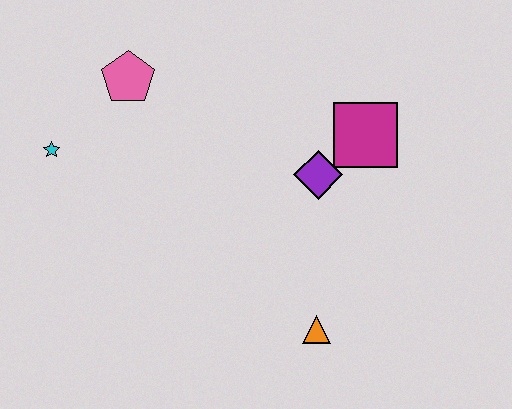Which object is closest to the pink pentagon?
The cyan star is closest to the pink pentagon.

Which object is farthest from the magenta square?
The cyan star is farthest from the magenta square.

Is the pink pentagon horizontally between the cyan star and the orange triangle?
Yes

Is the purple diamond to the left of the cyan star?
No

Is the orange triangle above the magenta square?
No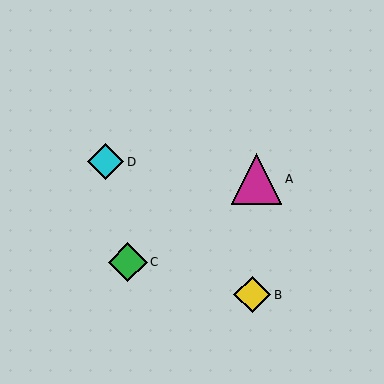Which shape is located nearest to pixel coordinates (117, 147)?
The cyan diamond (labeled D) at (106, 162) is nearest to that location.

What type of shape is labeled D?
Shape D is a cyan diamond.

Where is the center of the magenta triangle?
The center of the magenta triangle is at (256, 179).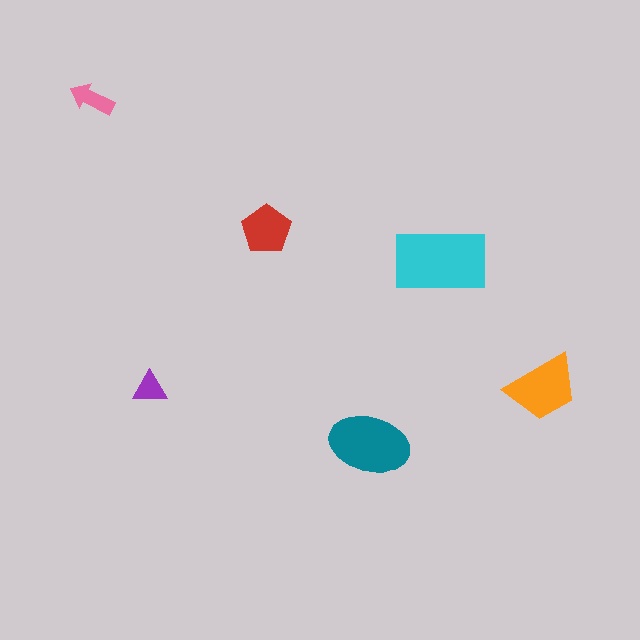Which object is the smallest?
The purple triangle.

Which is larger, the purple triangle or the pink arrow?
The pink arrow.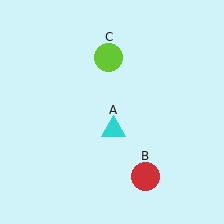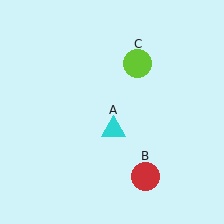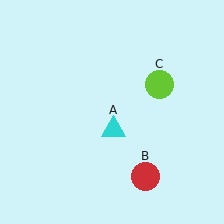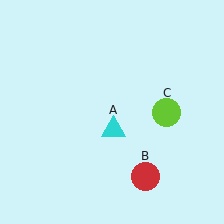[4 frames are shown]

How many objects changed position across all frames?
1 object changed position: lime circle (object C).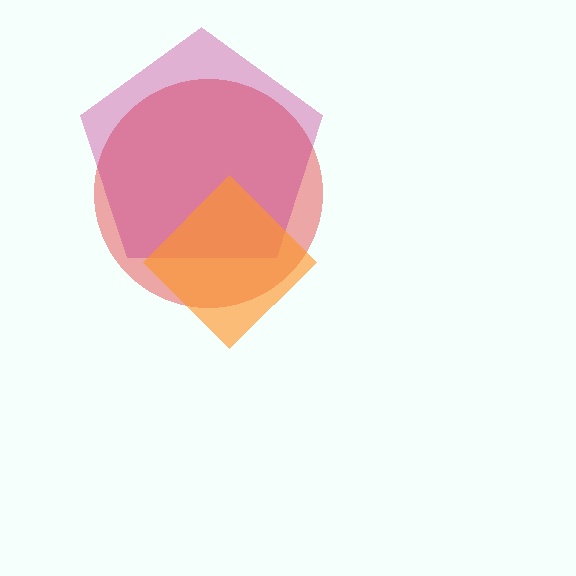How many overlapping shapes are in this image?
There are 3 overlapping shapes in the image.